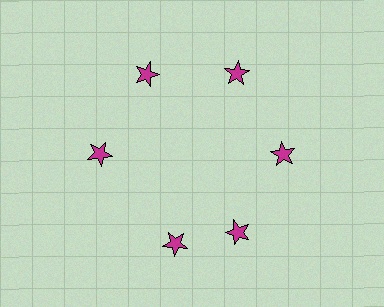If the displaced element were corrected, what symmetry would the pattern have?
It would have 6-fold rotational symmetry — the pattern would map onto itself every 60 degrees.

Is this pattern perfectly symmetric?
No. The 6 magenta stars are arranged in a ring, but one element near the 7 o'clock position is rotated out of alignment along the ring, breaking the 6-fold rotational symmetry.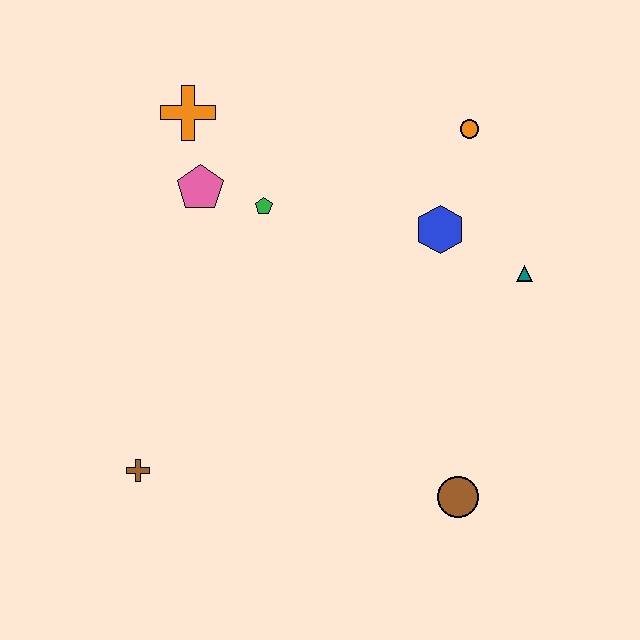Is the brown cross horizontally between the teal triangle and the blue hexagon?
No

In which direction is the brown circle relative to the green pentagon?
The brown circle is below the green pentagon.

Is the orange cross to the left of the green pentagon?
Yes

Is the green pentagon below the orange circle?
Yes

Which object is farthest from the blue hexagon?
The brown cross is farthest from the blue hexagon.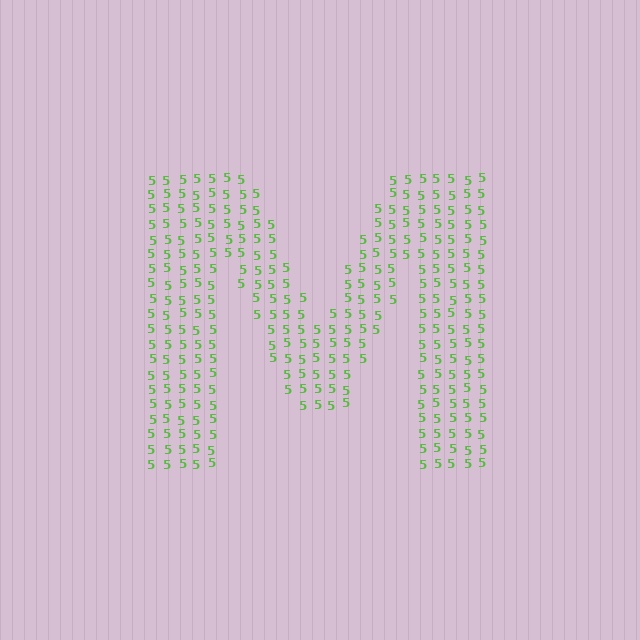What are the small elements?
The small elements are digit 5's.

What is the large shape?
The large shape is the letter M.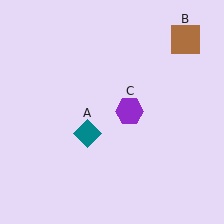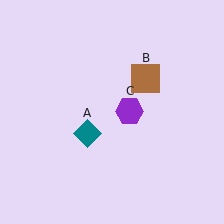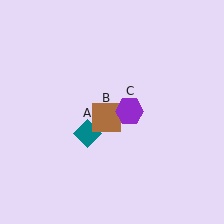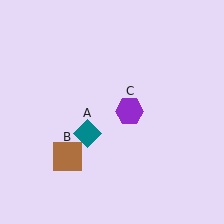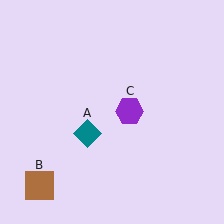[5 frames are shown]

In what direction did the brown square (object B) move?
The brown square (object B) moved down and to the left.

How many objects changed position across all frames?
1 object changed position: brown square (object B).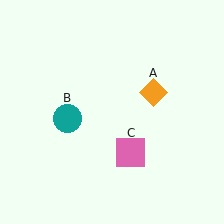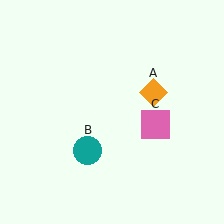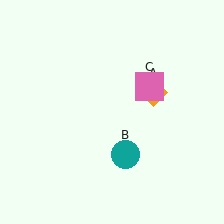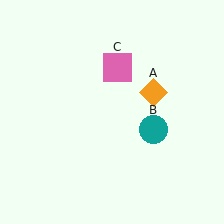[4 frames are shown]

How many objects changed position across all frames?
2 objects changed position: teal circle (object B), pink square (object C).